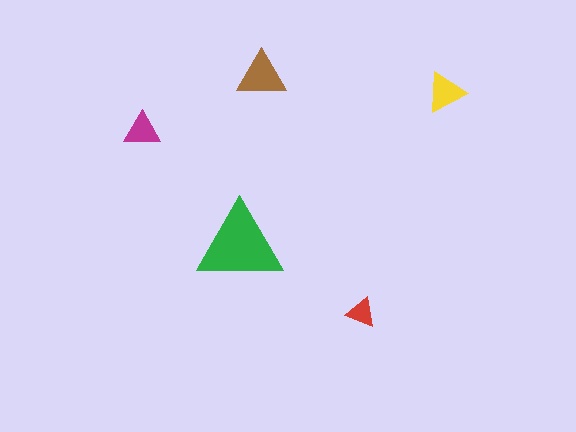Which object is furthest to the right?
The yellow triangle is rightmost.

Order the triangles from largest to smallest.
the green one, the brown one, the yellow one, the magenta one, the red one.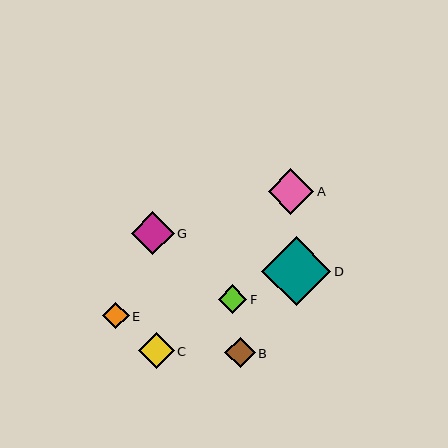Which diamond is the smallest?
Diamond E is the smallest with a size of approximately 27 pixels.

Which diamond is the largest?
Diamond D is the largest with a size of approximately 69 pixels.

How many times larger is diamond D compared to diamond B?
Diamond D is approximately 2.3 times the size of diamond B.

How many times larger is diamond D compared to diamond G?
Diamond D is approximately 1.6 times the size of diamond G.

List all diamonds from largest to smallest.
From largest to smallest: D, A, G, C, B, F, E.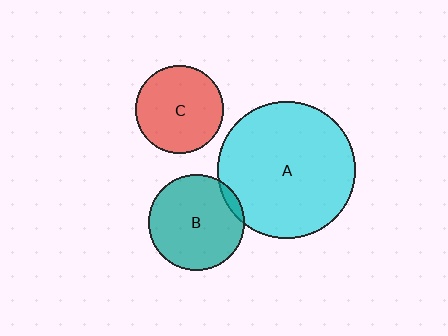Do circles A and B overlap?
Yes.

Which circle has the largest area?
Circle A (cyan).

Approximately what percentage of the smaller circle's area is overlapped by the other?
Approximately 5%.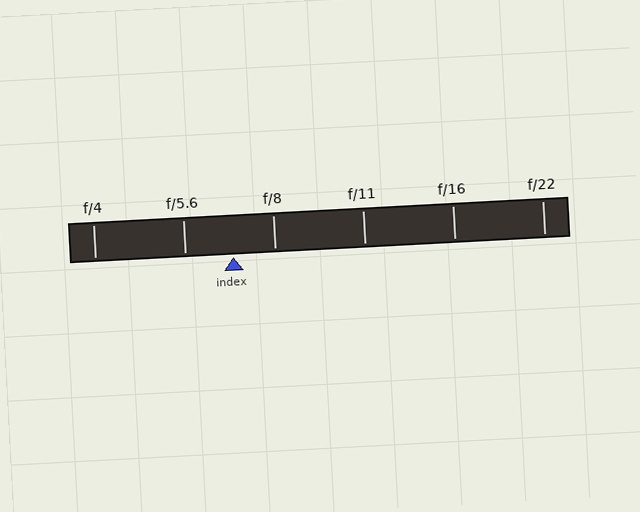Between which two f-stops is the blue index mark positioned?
The index mark is between f/5.6 and f/8.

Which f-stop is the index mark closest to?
The index mark is closest to f/8.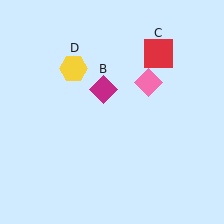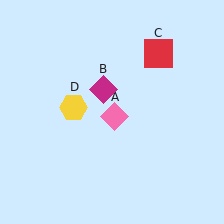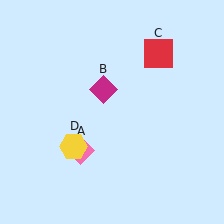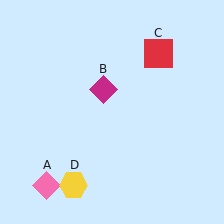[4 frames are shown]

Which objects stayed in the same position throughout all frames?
Magenta diamond (object B) and red square (object C) remained stationary.